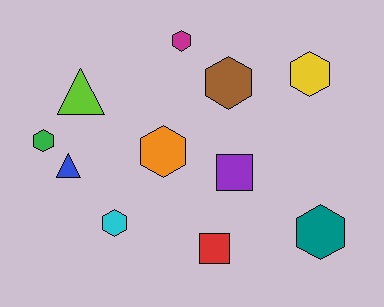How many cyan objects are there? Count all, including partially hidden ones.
There is 1 cyan object.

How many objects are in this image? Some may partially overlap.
There are 11 objects.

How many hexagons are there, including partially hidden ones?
There are 7 hexagons.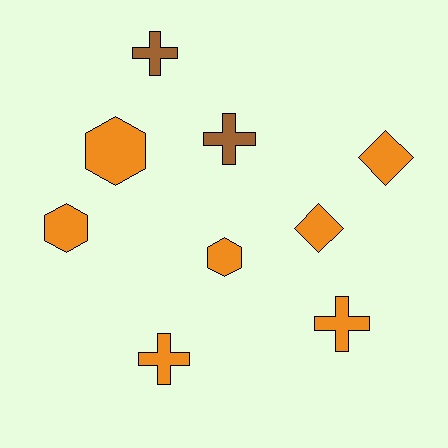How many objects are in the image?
There are 9 objects.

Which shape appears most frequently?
Cross, with 4 objects.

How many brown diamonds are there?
There are no brown diamonds.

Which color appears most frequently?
Orange, with 7 objects.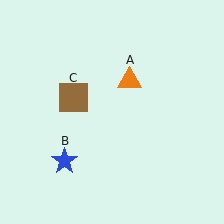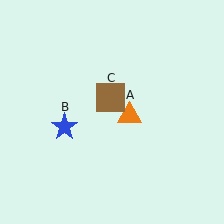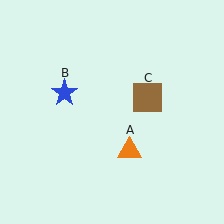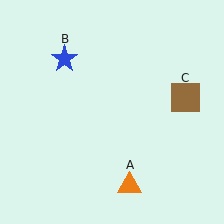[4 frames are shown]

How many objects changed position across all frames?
3 objects changed position: orange triangle (object A), blue star (object B), brown square (object C).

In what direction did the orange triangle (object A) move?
The orange triangle (object A) moved down.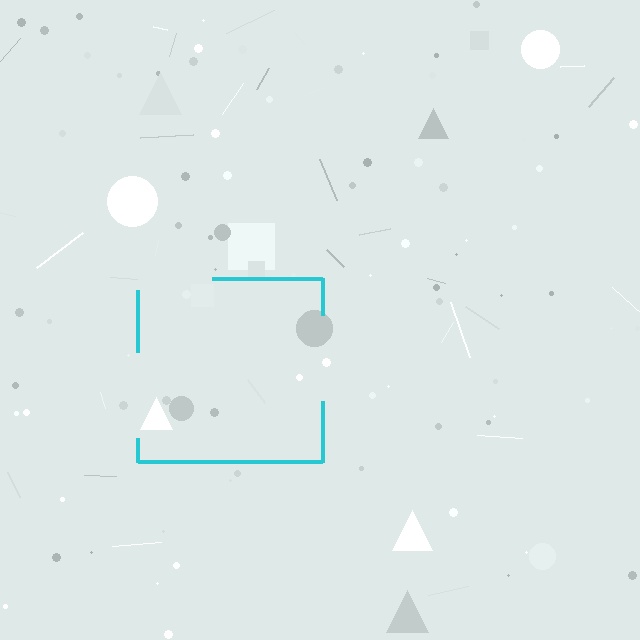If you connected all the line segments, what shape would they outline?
They would outline a square.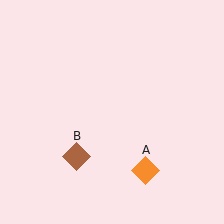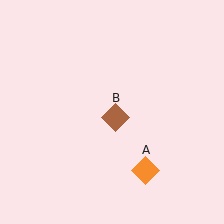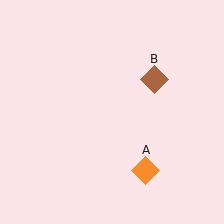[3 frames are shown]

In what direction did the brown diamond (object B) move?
The brown diamond (object B) moved up and to the right.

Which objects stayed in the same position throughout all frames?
Orange diamond (object A) remained stationary.